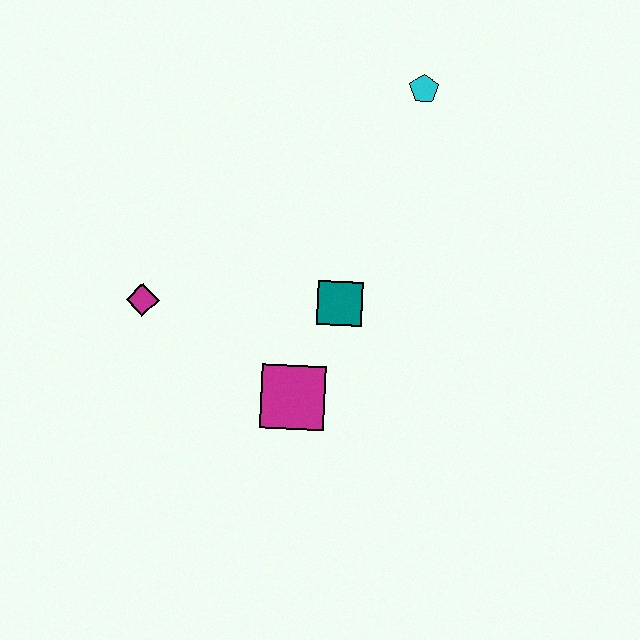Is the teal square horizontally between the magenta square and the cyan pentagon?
Yes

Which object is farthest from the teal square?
The cyan pentagon is farthest from the teal square.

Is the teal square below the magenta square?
No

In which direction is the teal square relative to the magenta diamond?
The teal square is to the right of the magenta diamond.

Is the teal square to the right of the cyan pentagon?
No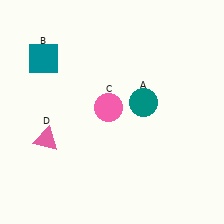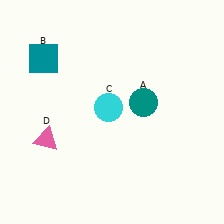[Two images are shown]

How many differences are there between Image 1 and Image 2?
There is 1 difference between the two images.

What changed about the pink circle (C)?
In Image 1, C is pink. In Image 2, it changed to cyan.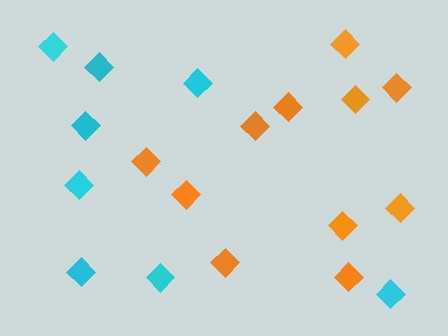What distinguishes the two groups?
There are 2 groups: one group of cyan diamonds (8) and one group of orange diamonds (11).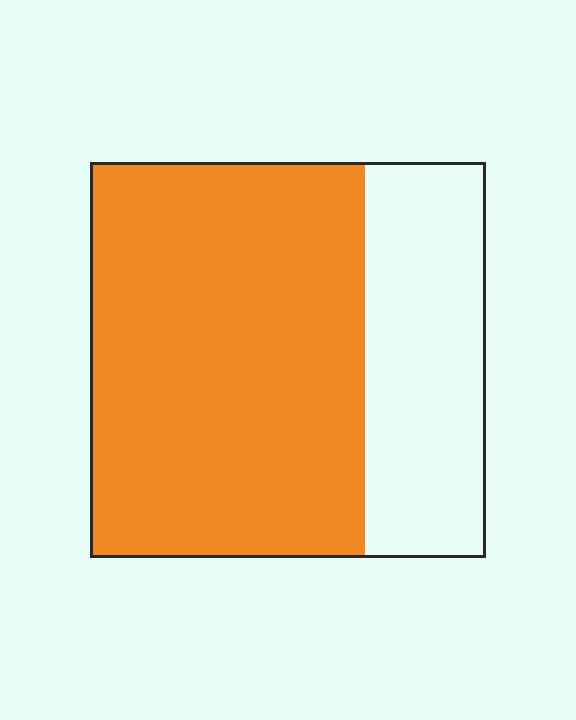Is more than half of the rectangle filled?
Yes.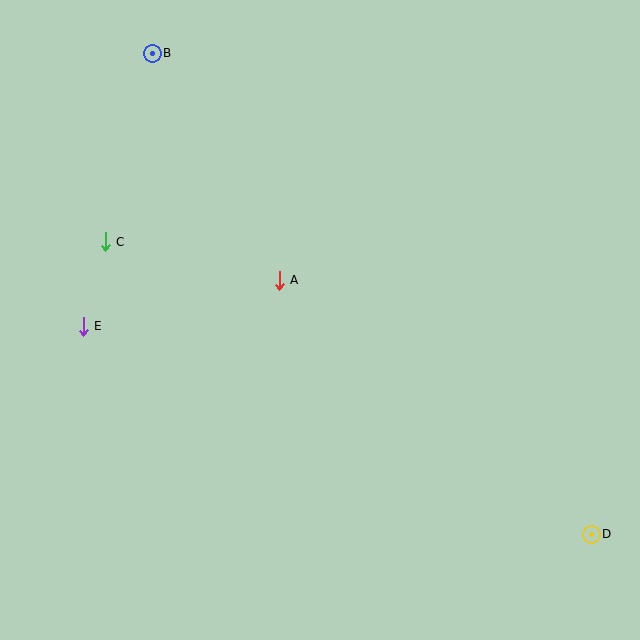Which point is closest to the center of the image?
Point A at (279, 280) is closest to the center.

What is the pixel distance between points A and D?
The distance between A and D is 402 pixels.